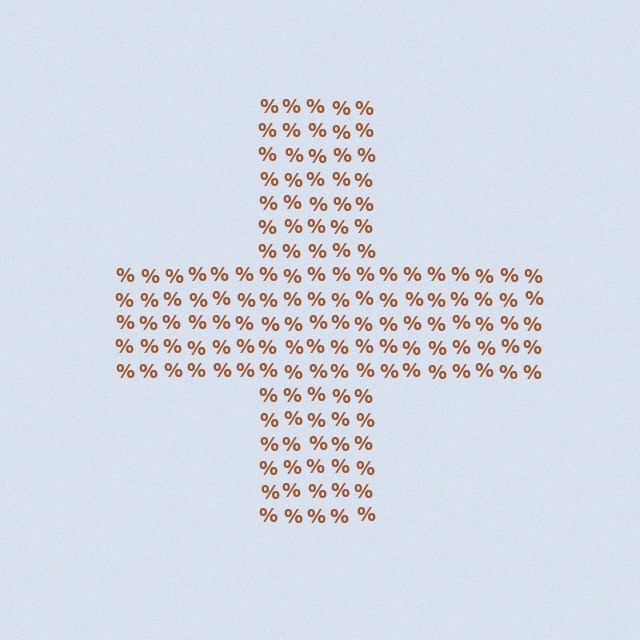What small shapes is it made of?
It is made of small percent signs.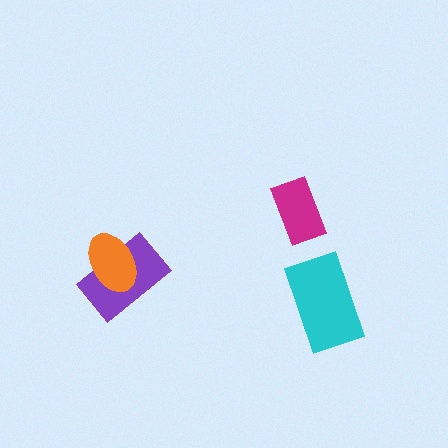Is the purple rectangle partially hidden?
Yes, it is partially covered by another shape.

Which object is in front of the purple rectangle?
The orange ellipse is in front of the purple rectangle.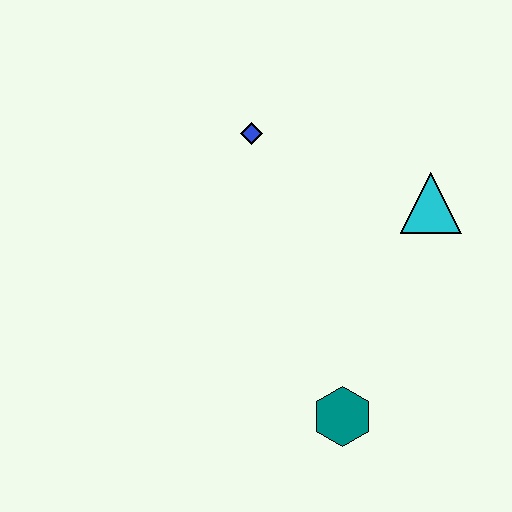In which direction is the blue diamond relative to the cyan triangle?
The blue diamond is to the left of the cyan triangle.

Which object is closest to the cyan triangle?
The blue diamond is closest to the cyan triangle.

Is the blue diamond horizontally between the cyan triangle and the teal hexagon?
No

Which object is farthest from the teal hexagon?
The blue diamond is farthest from the teal hexagon.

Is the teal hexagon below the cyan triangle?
Yes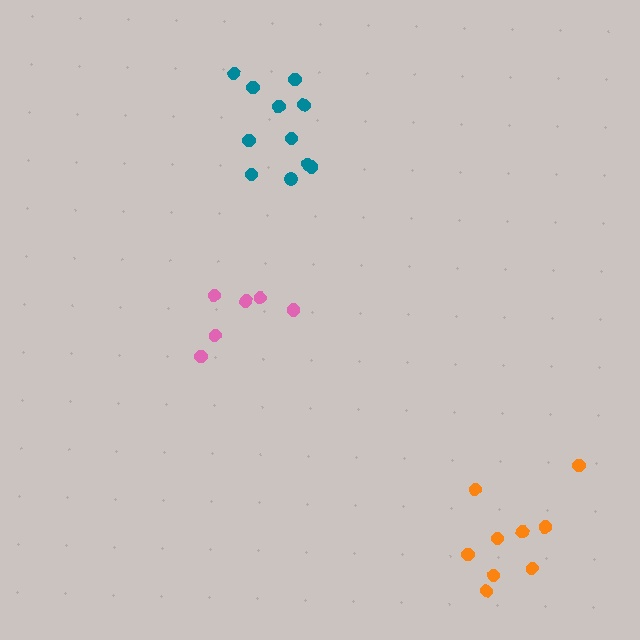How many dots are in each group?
Group 1: 11 dots, Group 2: 6 dots, Group 3: 9 dots (26 total).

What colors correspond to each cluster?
The clusters are colored: teal, pink, orange.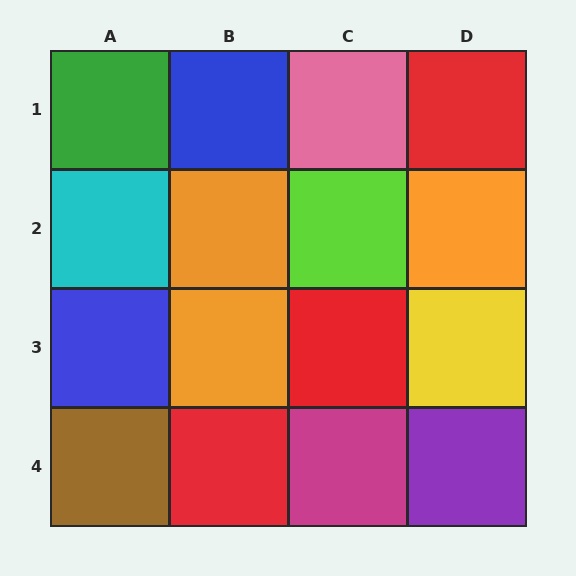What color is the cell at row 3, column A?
Blue.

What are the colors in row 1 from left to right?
Green, blue, pink, red.